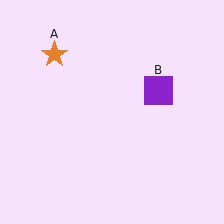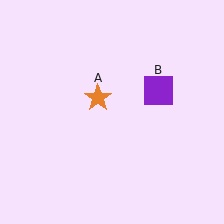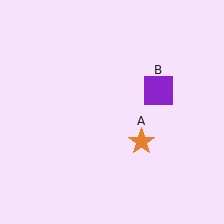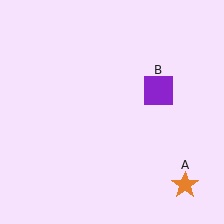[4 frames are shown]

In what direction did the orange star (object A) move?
The orange star (object A) moved down and to the right.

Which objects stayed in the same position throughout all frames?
Purple square (object B) remained stationary.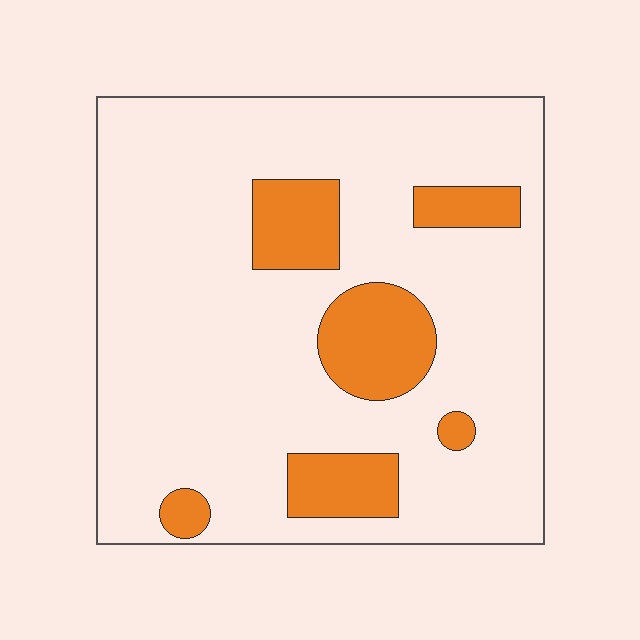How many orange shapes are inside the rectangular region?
6.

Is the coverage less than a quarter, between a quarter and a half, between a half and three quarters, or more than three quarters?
Less than a quarter.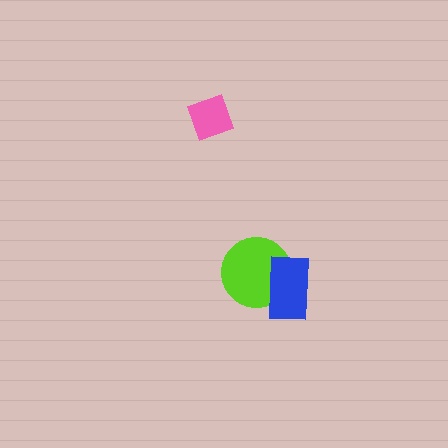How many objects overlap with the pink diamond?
0 objects overlap with the pink diamond.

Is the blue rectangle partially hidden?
No, no other shape covers it.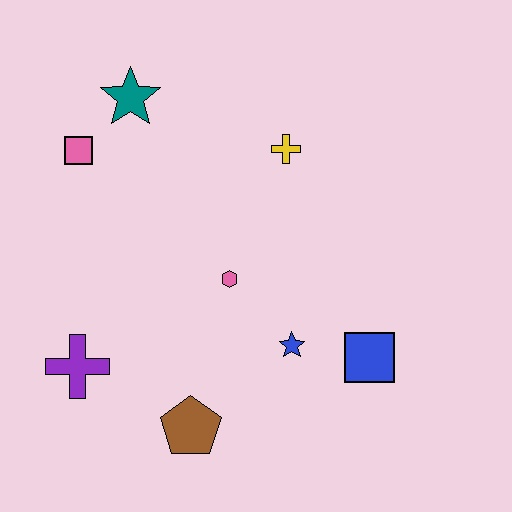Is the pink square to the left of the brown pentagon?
Yes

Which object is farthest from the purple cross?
The yellow cross is farthest from the purple cross.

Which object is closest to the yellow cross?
The pink hexagon is closest to the yellow cross.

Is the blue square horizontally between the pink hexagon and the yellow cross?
No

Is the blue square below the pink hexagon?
Yes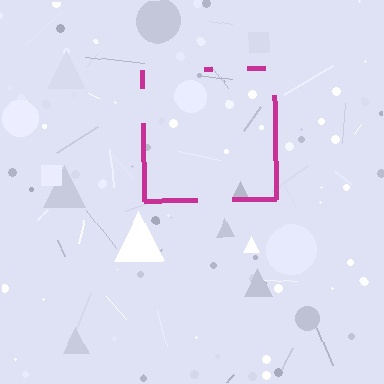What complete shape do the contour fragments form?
The contour fragments form a square.